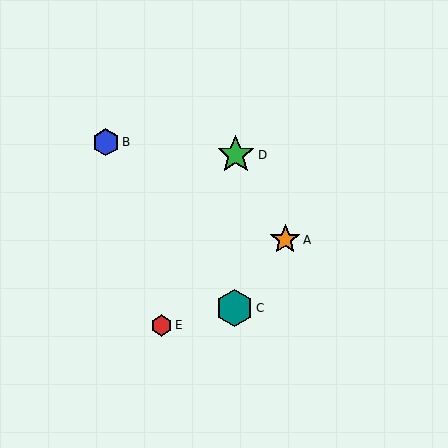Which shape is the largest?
The green star (labeled D) is the largest.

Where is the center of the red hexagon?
The center of the red hexagon is at (161, 325).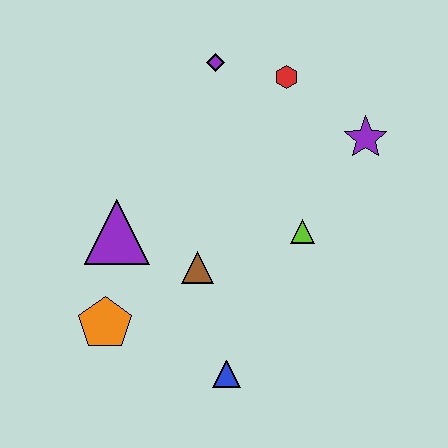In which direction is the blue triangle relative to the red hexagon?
The blue triangle is below the red hexagon.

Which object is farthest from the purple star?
The orange pentagon is farthest from the purple star.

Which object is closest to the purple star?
The red hexagon is closest to the purple star.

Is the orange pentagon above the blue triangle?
Yes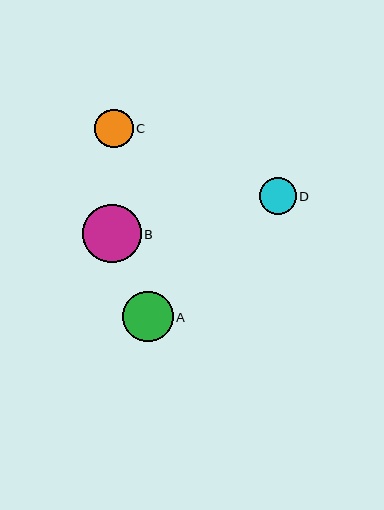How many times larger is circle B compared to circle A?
Circle B is approximately 1.2 times the size of circle A.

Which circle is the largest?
Circle B is the largest with a size of approximately 58 pixels.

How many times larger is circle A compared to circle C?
Circle A is approximately 1.3 times the size of circle C.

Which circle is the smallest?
Circle D is the smallest with a size of approximately 37 pixels.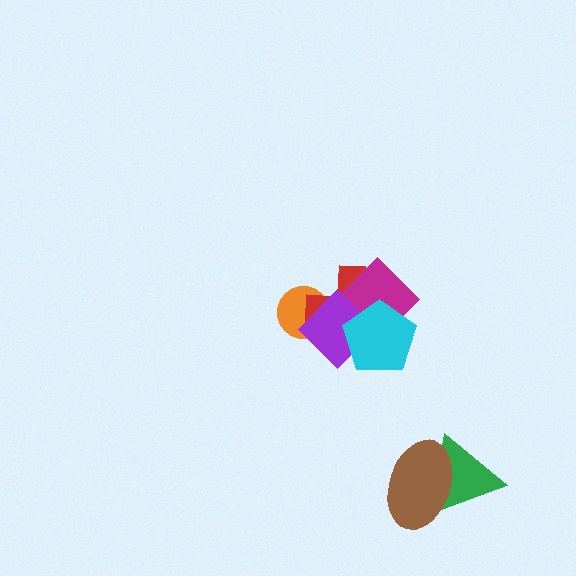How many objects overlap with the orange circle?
2 objects overlap with the orange circle.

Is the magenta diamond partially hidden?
Yes, it is partially covered by another shape.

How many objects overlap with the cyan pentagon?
3 objects overlap with the cyan pentagon.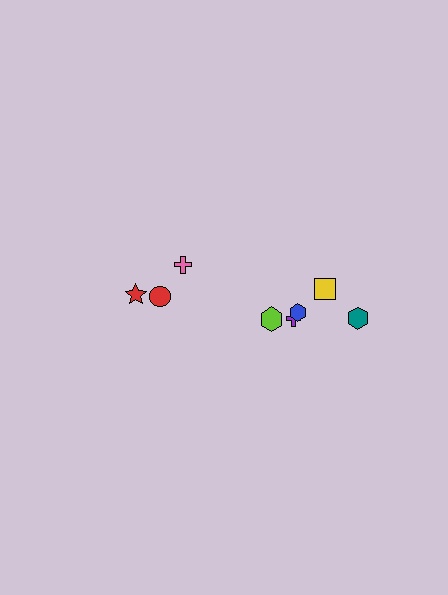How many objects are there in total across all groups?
There are 8 objects.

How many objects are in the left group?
There are 3 objects.